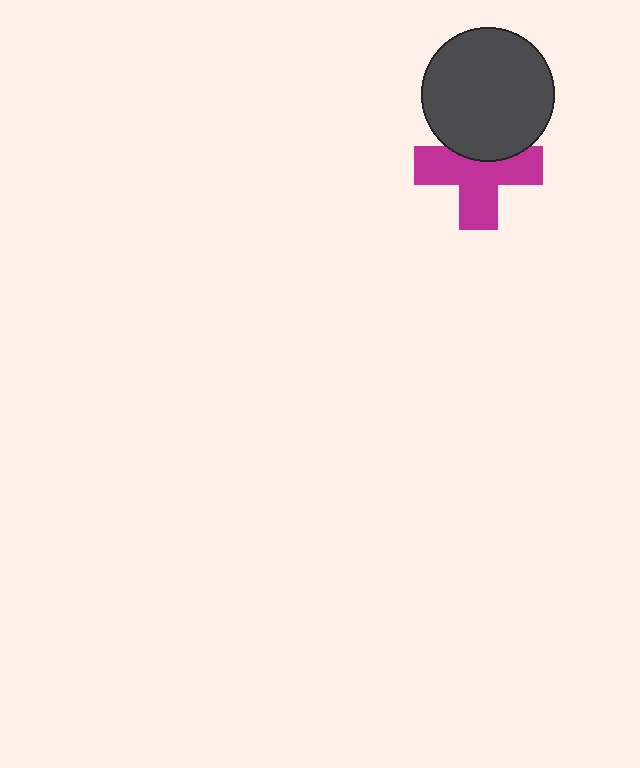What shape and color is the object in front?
The object in front is a dark gray circle.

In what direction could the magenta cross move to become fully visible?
The magenta cross could move down. That would shift it out from behind the dark gray circle entirely.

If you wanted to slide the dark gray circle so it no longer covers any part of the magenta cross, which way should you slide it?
Slide it up — that is the most direct way to separate the two shapes.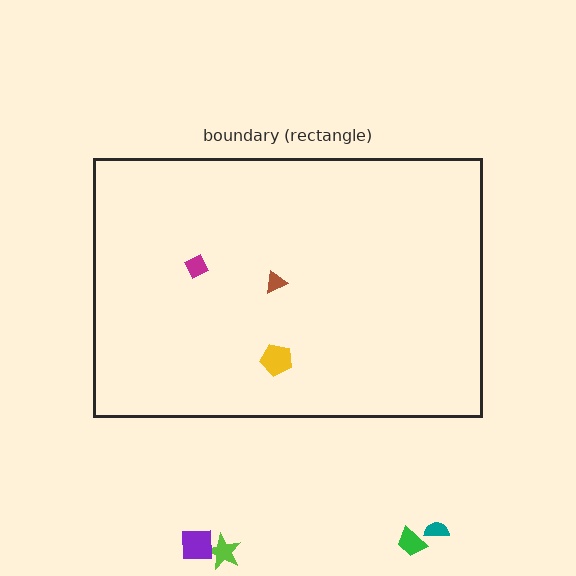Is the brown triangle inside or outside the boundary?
Inside.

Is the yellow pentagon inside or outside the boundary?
Inside.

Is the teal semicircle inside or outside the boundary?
Outside.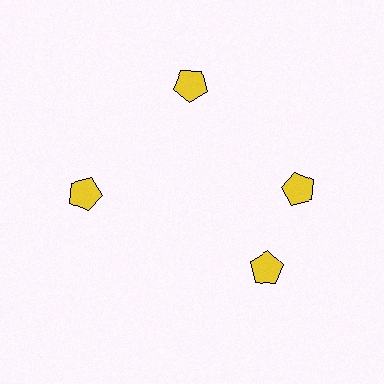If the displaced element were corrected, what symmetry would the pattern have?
It would have 4-fold rotational symmetry — the pattern would map onto itself every 90 degrees.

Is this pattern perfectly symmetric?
No. The 4 yellow pentagons are arranged in a ring, but one element near the 6 o'clock position is rotated out of alignment along the ring, breaking the 4-fold rotational symmetry.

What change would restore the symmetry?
The symmetry would be restored by rotating it back into even spacing with its neighbors so that all 4 pentagons sit at equal angles and equal distance from the center.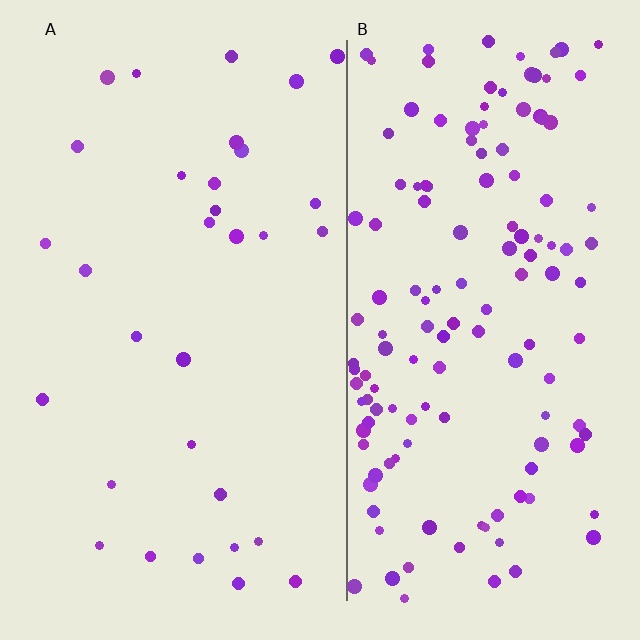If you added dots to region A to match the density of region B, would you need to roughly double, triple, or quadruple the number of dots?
Approximately quadruple.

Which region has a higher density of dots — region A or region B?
B (the right).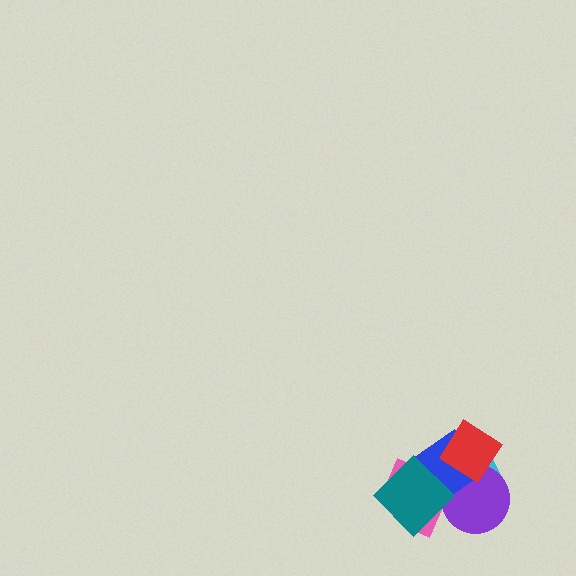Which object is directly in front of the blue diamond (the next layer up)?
The red diamond is directly in front of the blue diamond.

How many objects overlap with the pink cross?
5 objects overlap with the pink cross.